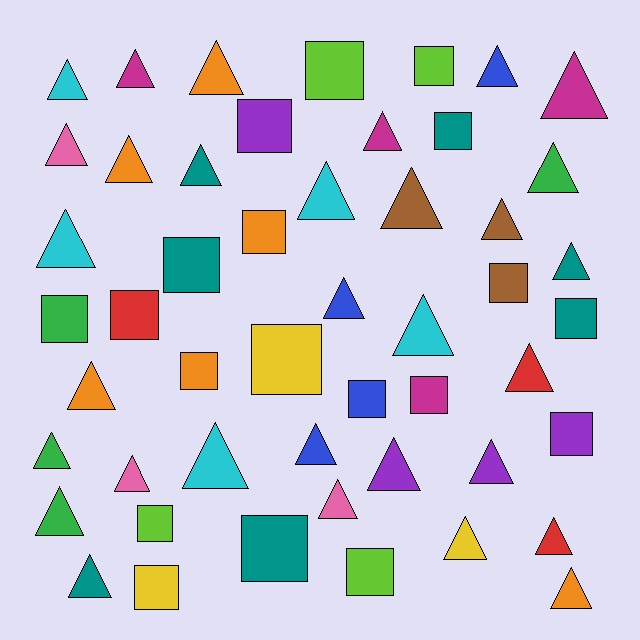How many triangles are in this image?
There are 31 triangles.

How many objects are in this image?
There are 50 objects.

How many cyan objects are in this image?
There are 5 cyan objects.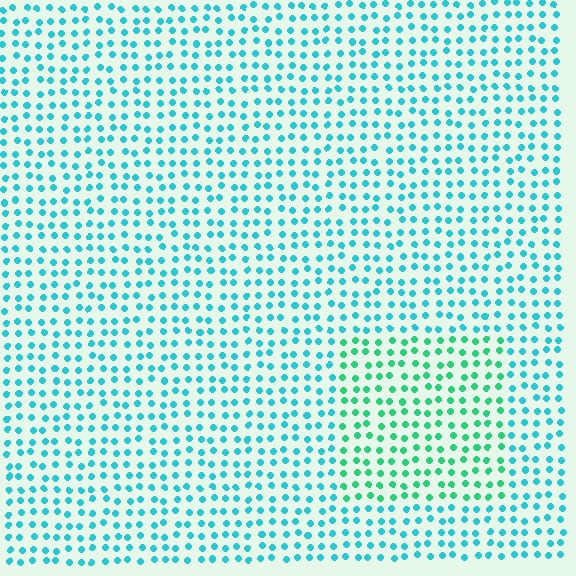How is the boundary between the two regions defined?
The boundary is defined purely by a slight shift in hue (about 35 degrees). Spacing, size, and orientation are identical on both sides.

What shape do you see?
I see a rectangle.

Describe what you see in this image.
The image is filled with small cyan elements in a uniform arrangement. A rectangle-shaped region is visible where the elements are tinted to a slightly different hue, forming a subtle color boundary.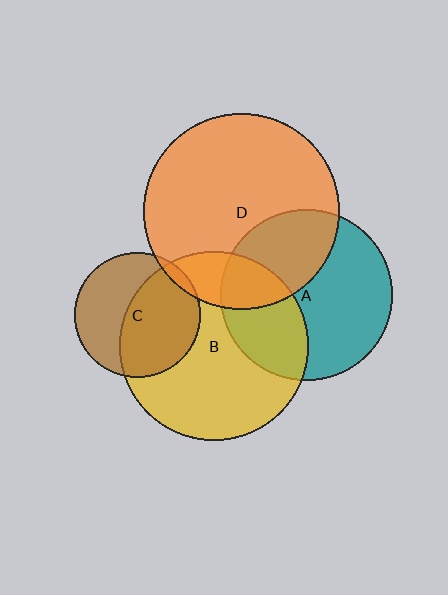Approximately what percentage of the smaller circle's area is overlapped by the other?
Approximately 35%.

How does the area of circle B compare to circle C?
Approximately 2.3 times.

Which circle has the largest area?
Circle D (orange).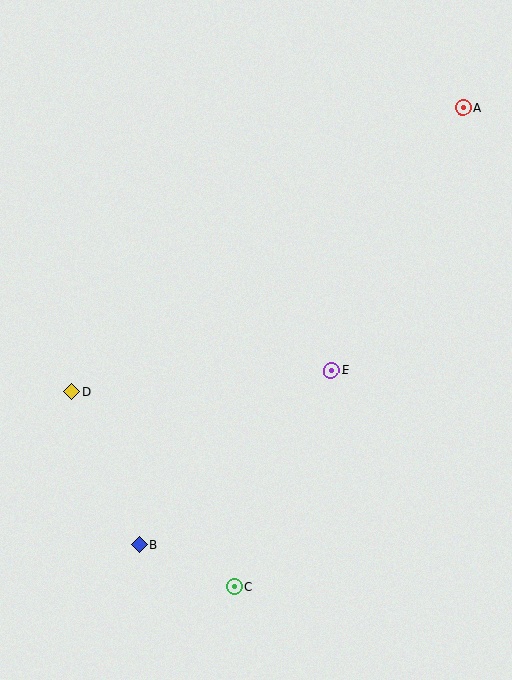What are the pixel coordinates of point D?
Point D is at (72, 392).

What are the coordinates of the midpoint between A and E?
The midpoint between A and E is at (397, 239).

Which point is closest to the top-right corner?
Point A is closest to the top-right corner.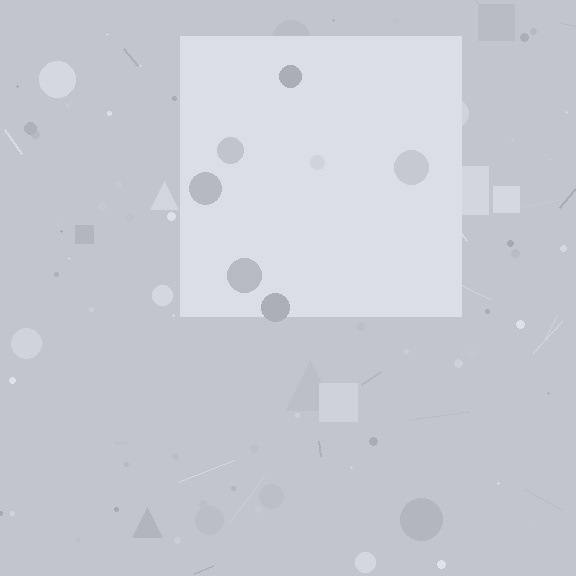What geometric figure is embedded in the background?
A square is embedded in the background.